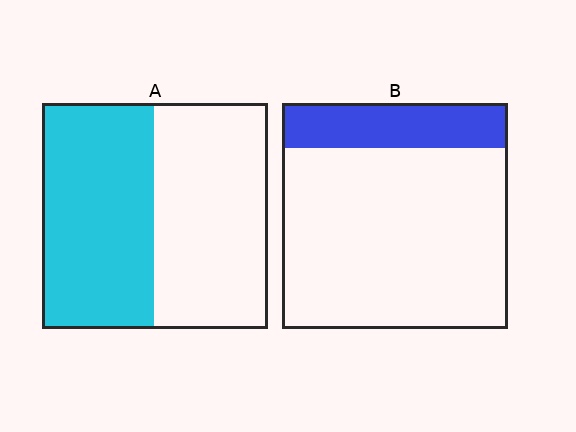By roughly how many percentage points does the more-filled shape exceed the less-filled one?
By roughly 30 percentage points (A over B).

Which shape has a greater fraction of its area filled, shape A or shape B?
Shape A.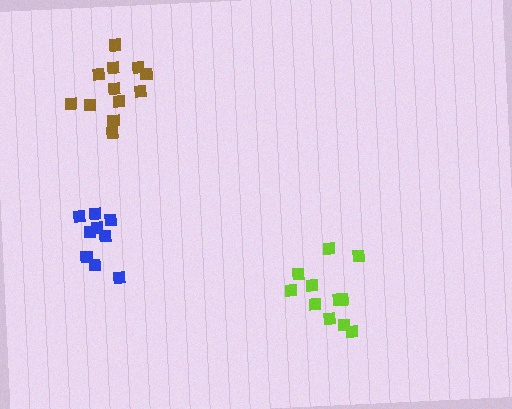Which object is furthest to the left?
The blue cluster is leftmost.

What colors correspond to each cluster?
The clusters are colored: lime, blue, brown.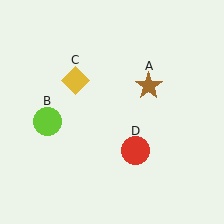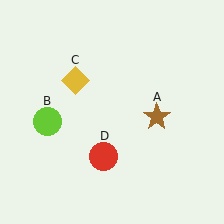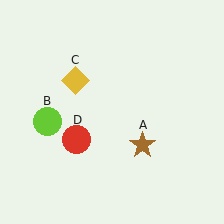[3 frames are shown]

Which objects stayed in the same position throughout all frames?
Lime circle (object B) and yellow diamond (object C) remained stationary.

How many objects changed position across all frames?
2 objects changed position: brown star (object A), red circle (object D).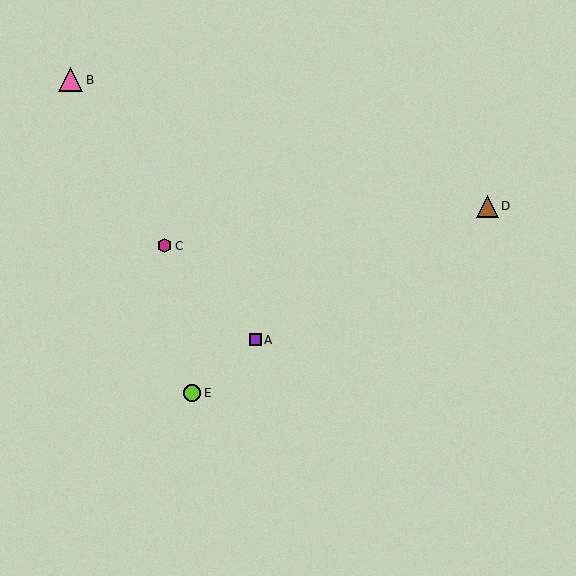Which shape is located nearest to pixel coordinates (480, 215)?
The brown triangle (labeled D) at (487, 206) is nearest to that location.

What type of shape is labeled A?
Shape A is a purple square.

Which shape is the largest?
The pink triangle (labeled B) is the largest.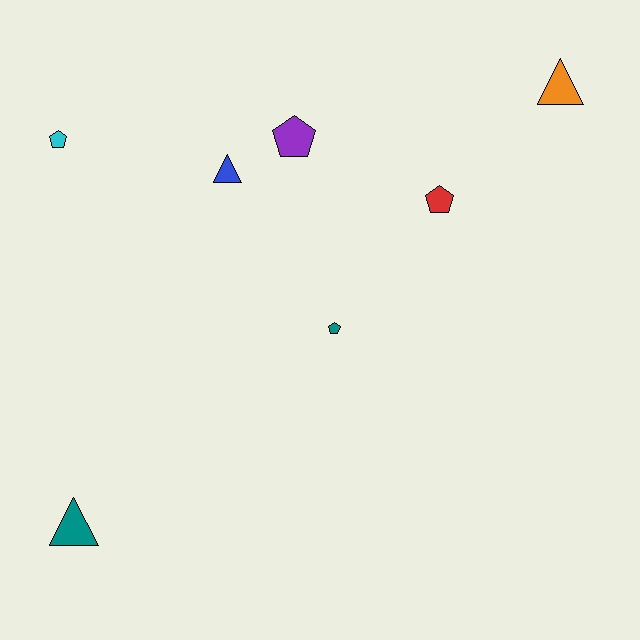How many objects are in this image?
There are 7 objects.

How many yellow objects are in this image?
There are no yellow objects.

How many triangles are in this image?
There are 3 triangles.